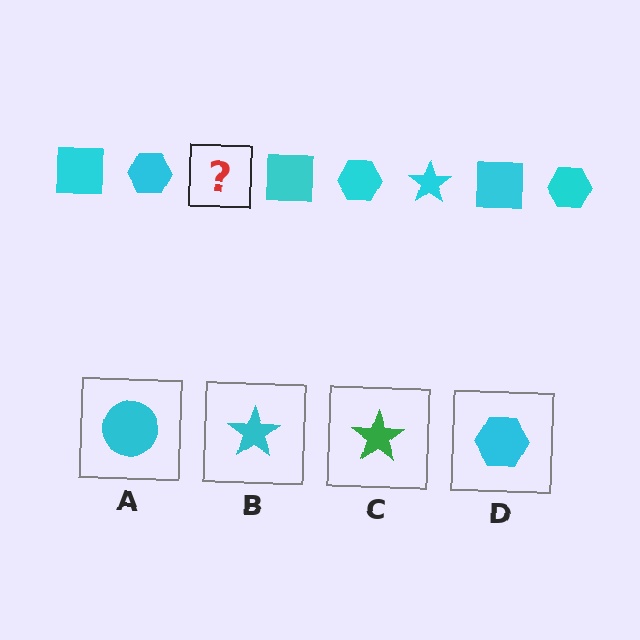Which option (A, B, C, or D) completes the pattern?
B.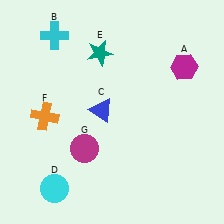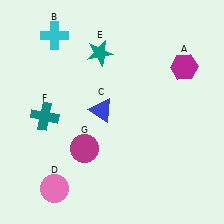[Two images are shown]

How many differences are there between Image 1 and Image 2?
There are 2 differences between the two images.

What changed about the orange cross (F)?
In Image 1, F is orange. In Image 2, it changed to teal.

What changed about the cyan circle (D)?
In Image 1, D is cyan. In Image 2, it changed to pink.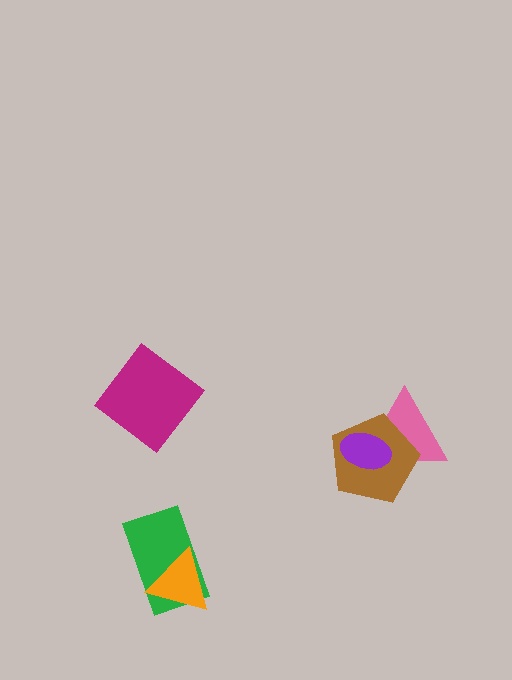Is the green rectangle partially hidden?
Yes, it is partially covered by another shape.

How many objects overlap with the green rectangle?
1 object overlaps with the green rectangle.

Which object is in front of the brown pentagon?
The purple ellipse is in front of the brown pentagon.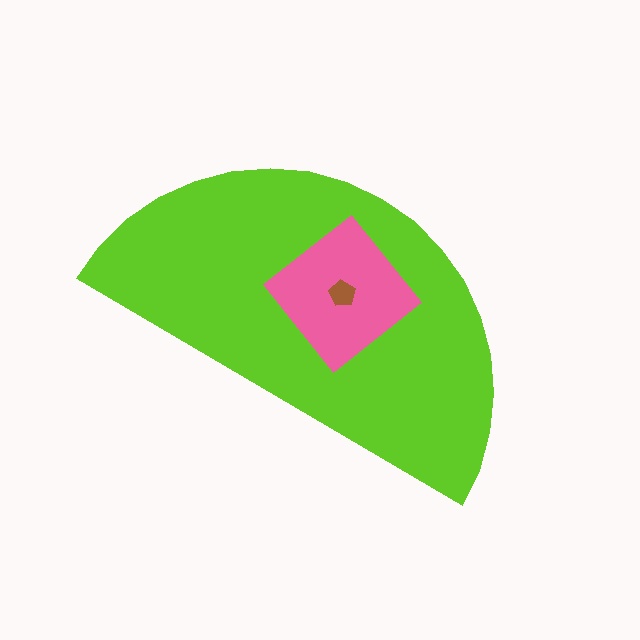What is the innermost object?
The brown pentagon.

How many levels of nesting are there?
3.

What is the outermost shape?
The lime semicircle.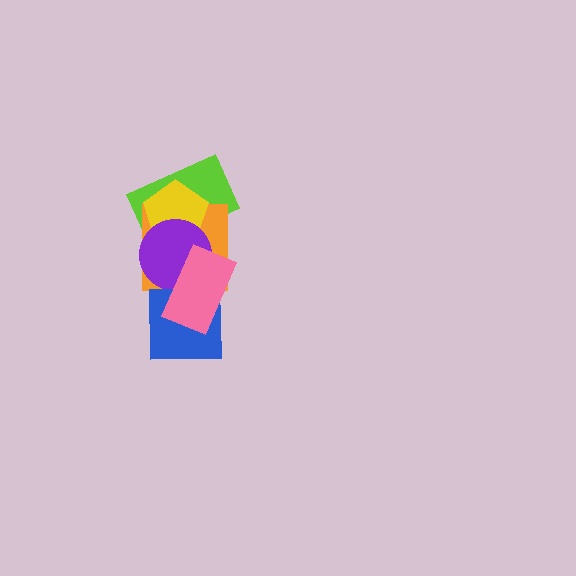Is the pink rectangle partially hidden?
No, no other shape covers it.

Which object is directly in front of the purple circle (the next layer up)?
The blue square is directly in front of the purple circle.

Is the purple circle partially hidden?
Yes, it is partially covered by another shape.